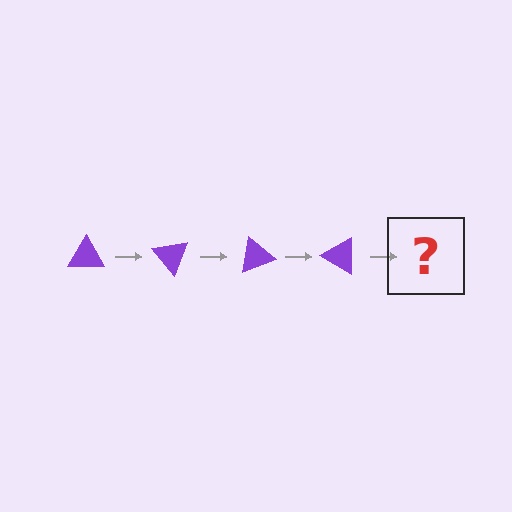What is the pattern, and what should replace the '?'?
The pattern is that the triangle rotates 50 degrees each step. The '?' should be a purple triangle rotated 200 degrees.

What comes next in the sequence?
The next element should be a purple triangle rotated 200 degrees.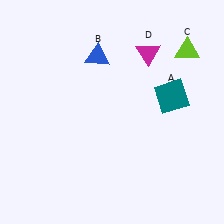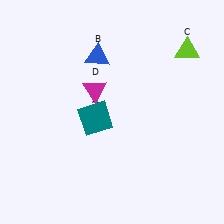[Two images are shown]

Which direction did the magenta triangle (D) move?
The magenta triangle (D) moved left.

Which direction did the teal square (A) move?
The teal square (A) moved left.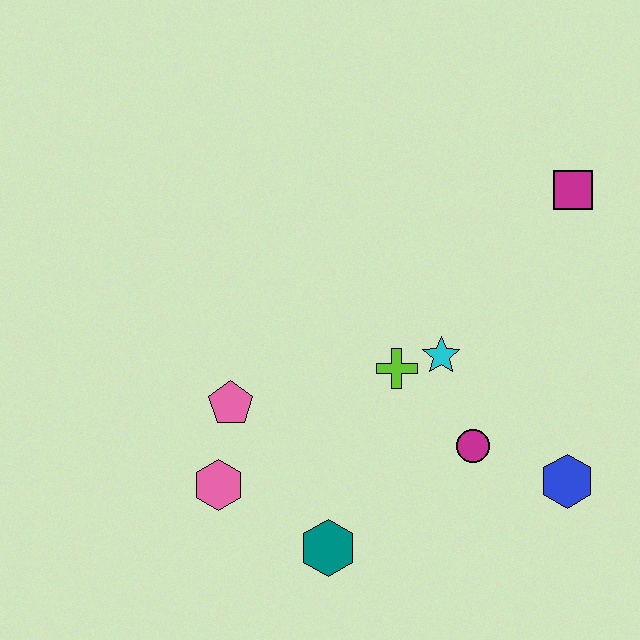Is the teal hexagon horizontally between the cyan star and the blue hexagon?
No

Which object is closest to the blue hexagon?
The magenta circle is closest to the blue hexagon.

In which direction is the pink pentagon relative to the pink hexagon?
The pink pentagon is above the pink hexagon.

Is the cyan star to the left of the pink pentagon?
No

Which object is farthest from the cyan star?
The pink hexagon is farthest from the cyan star.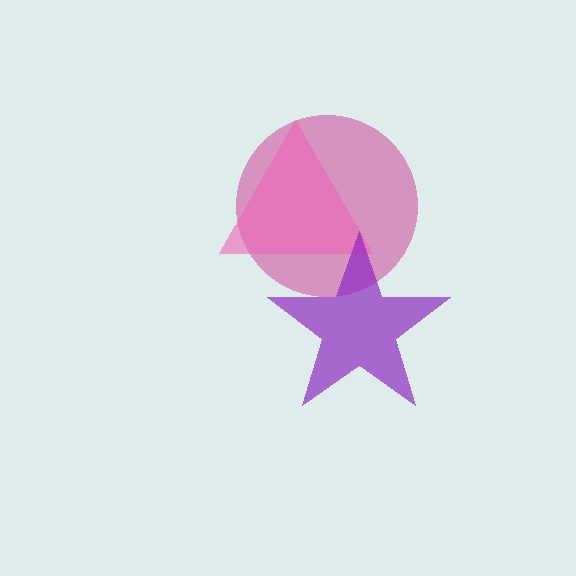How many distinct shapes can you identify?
There are 3 distinct shapes: a magenta circle, a pink triangle, a purple star.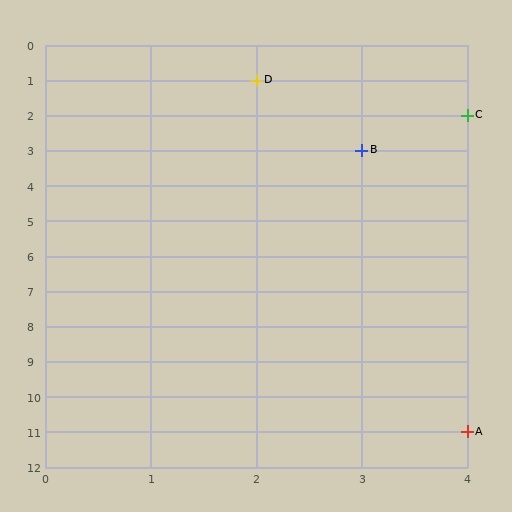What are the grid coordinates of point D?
Point D is at grid coordinates (2, 1).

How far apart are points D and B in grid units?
Points D and B are 1 column and 2 rows apart (about 2.2 grid units diagonally).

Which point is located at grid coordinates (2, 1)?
Point D is at (2, 1).